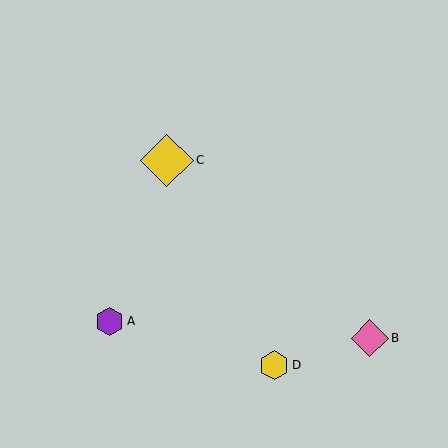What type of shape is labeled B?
Shape B is a pink diamond.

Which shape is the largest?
The yellow diamond (labeled C) is the largest.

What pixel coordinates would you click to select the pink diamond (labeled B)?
Click at (370, 338) to select the pink diamond B.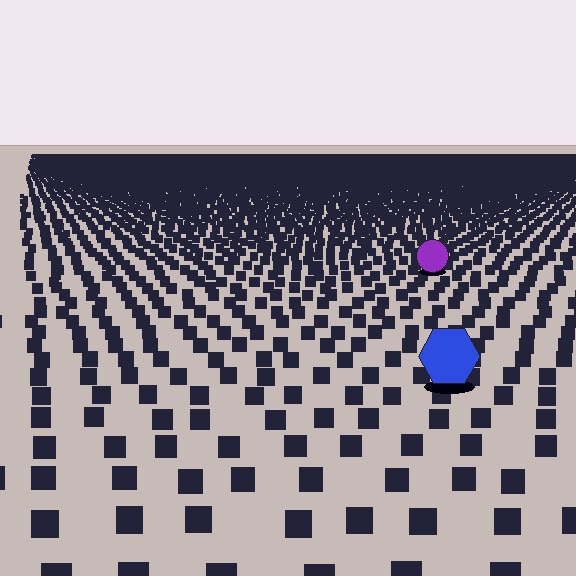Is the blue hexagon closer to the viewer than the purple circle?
Yes. The blue hexagon is closer — you can tell from the texture gradient: the ground texture is coarser near it.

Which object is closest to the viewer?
The blue hexagon is closest. The texture marks near it are larger and more spread out.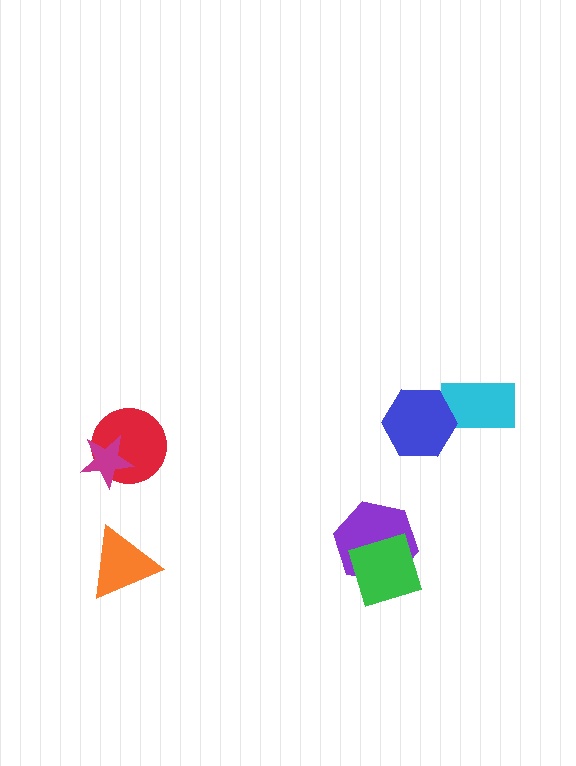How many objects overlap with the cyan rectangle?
1 object overlaps with the cyan rectangle.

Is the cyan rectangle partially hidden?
Yes, it is partially covered by another shape.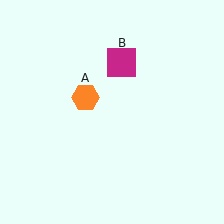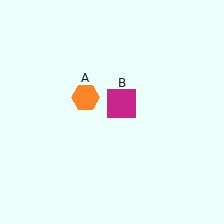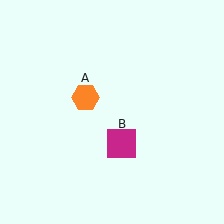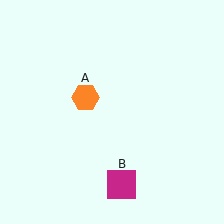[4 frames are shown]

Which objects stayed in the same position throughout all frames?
Orange hexagon (object A) remained stationary.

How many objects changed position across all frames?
1 object changed position: magenta square (object B).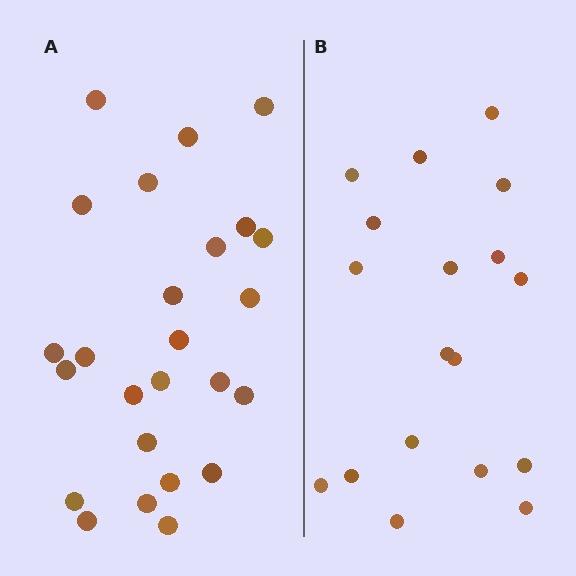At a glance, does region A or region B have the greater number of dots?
Region A (the left region) has more dots.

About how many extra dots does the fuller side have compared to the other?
Region A has roughly 8 or so more dots than region B.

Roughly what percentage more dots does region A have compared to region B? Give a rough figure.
About 40% more.